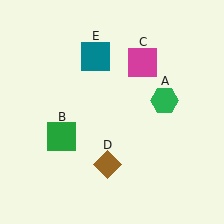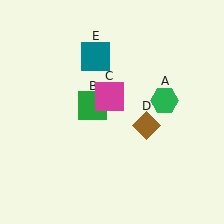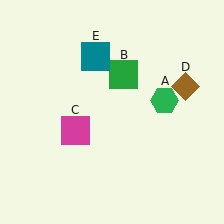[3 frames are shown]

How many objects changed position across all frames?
3 objects changed position: green square (object B), magenta square (object C), brown diamond (object D).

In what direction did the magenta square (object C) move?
The magenta square (object C) moved down and to the left.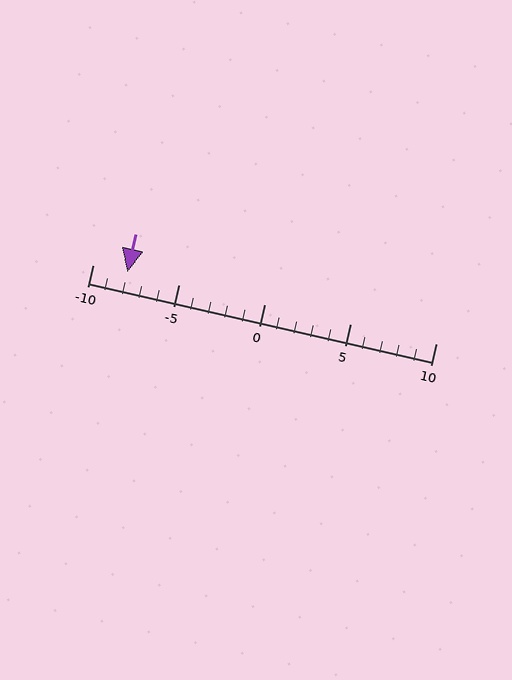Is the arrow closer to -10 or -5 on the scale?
The arrow is closer to -10.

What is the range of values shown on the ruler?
The ruler shows values from -10 to 10.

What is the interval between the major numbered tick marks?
The major tick marks are spaced 5 units apart.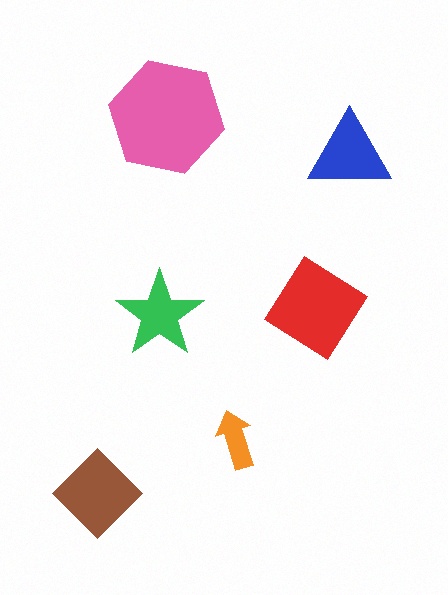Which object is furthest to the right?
The blue triangle is rightmost.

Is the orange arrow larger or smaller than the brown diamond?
Smaller.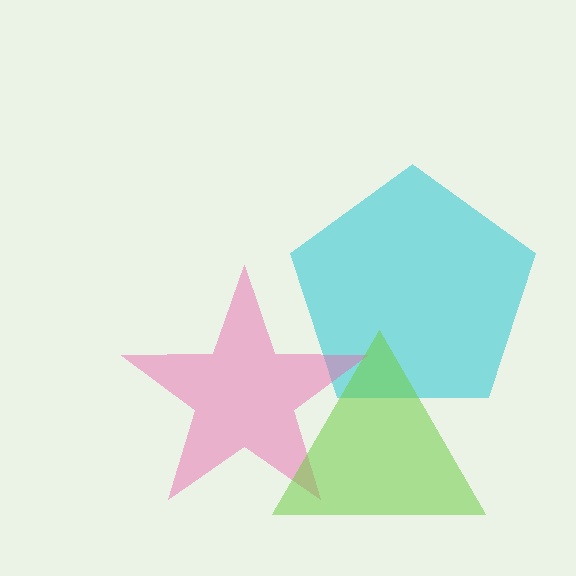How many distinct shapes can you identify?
There are 3 distinct shapes: a cyan pentagon, a pink star, a lime triangle.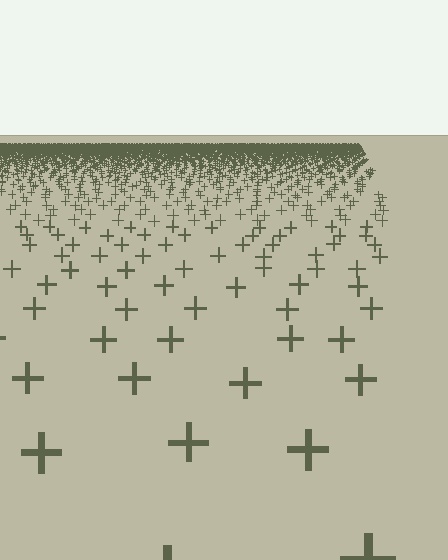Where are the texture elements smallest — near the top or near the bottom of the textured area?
Near the top.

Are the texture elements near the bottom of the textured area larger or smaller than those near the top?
Larger. Near the bottom, elements are closer to the viewer and appear at a bigger on-screen size.